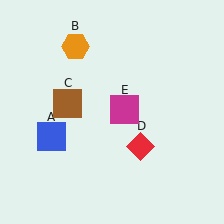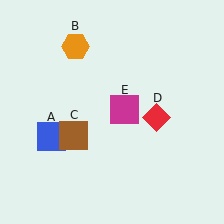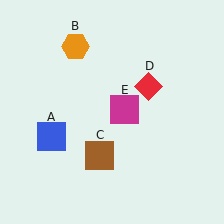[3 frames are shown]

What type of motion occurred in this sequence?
The brown square (object C), red diamond (object D) rotated counterclockwise around the center of the scene.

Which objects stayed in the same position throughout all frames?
Blue square (object A) and orange hexagon (object B) and magenta square (object E) remained stationary.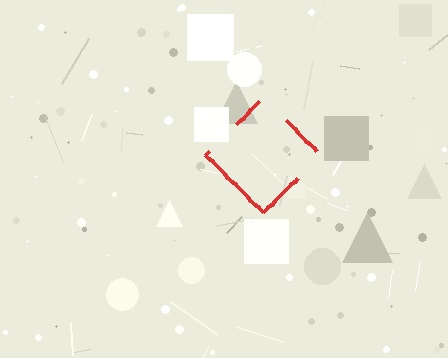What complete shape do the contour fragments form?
The contour fragments form a diamond.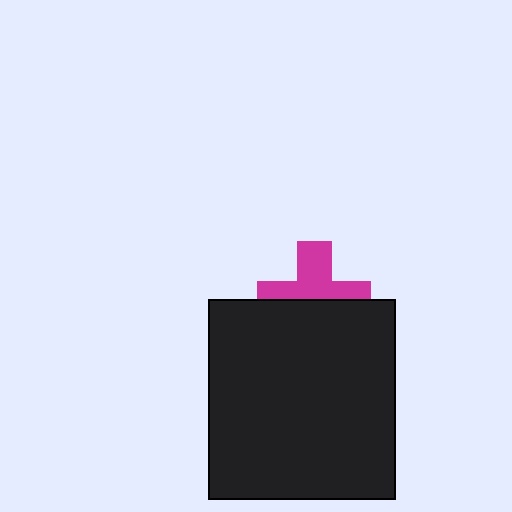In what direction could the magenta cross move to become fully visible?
The magenta cross could move up. That would shift it out from behind the black rectangle entirely.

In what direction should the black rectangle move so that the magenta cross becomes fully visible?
The black rectangle should move down. That is the shortest direction to clear the overlap and leave the magenta cross fully visible.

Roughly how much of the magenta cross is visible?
About half of it is visible (roughly 52%).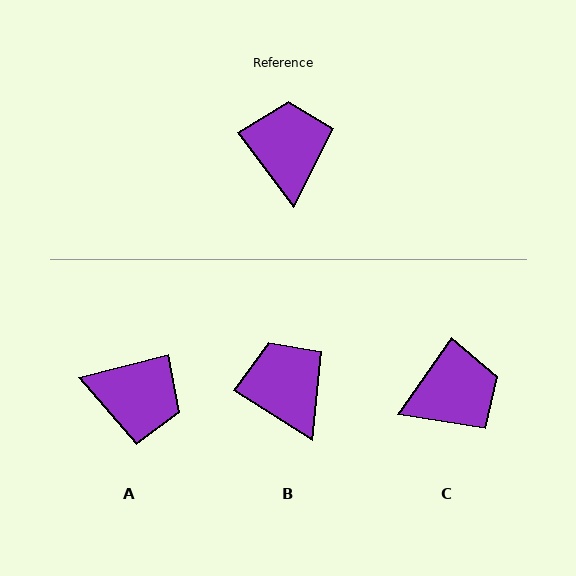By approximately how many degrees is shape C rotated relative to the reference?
Approximately 72 degrees clockwise.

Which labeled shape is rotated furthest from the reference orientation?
A, about 112 degrees away.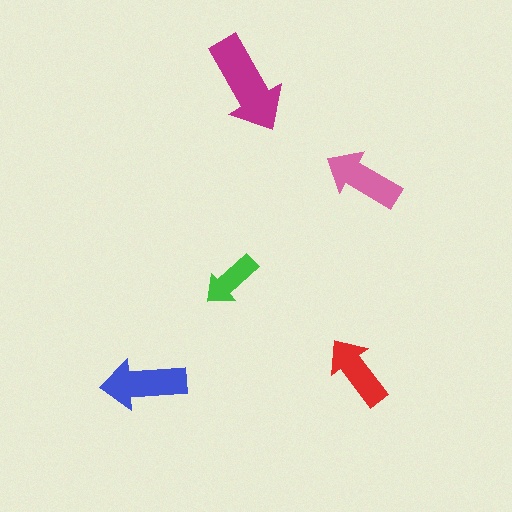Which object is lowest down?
The blue arrow is bottommost.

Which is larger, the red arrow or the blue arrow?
The blue one.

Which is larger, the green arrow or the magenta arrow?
The magenta one.